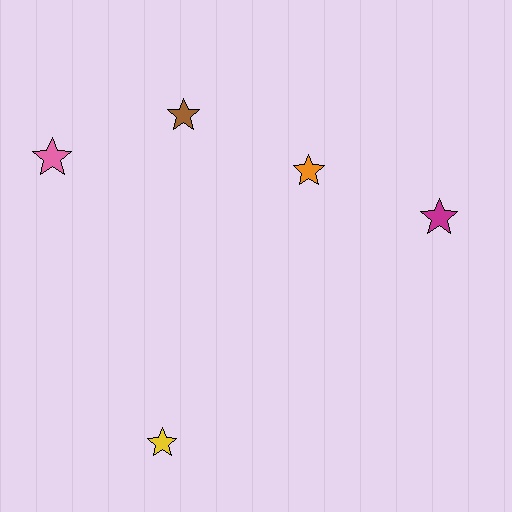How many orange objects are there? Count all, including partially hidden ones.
There is 1 orange object.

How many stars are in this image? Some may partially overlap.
There are 5 stars.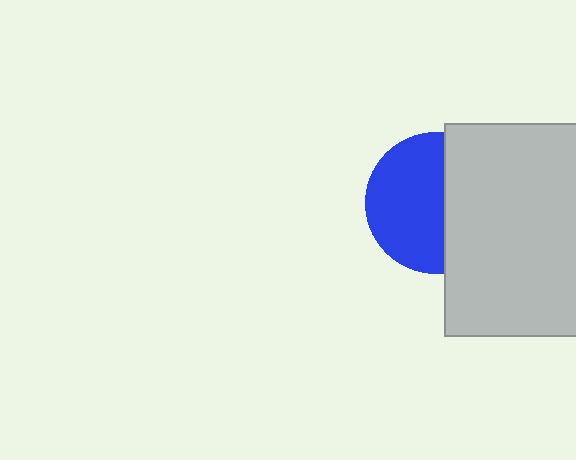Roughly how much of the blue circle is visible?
About half of it is visible (roughly 56%).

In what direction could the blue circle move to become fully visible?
The blue circle could move left. That would shift it out from behind the light gray rectangle entirely.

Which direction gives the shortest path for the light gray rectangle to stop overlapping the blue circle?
Moving right gives the shortest separation.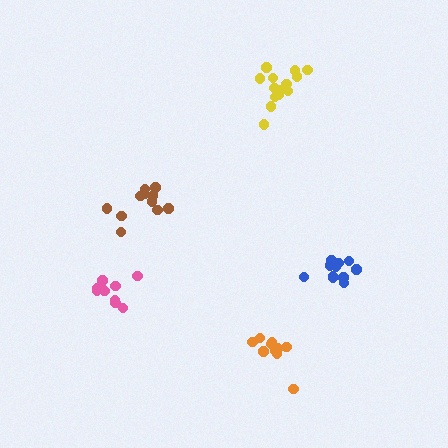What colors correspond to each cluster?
The clusters are colored: yellow, pink, blue, brown, orange.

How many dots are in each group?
Group 1: 14 dots, Group 2: 10 dots, Group 3: 11 dots, Group 4: 11 dots, Group 5: 10 dots (56 total).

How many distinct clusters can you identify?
There are 5 distinct clusters.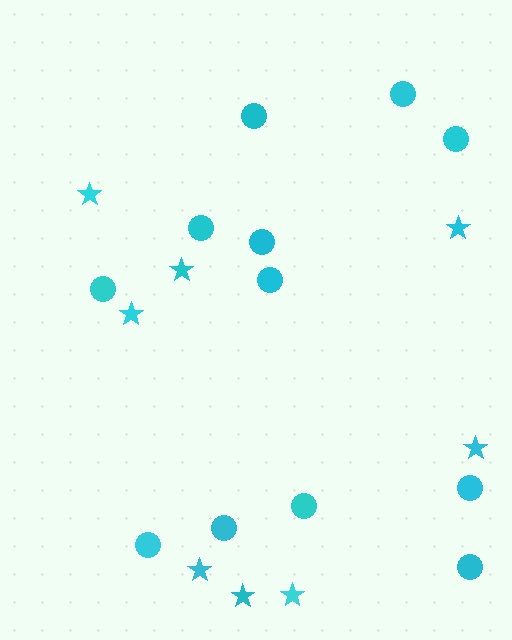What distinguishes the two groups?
There are 2 groups: one group of stars (8) and one group of circles (12).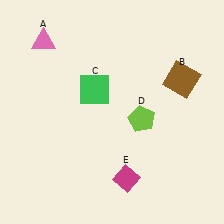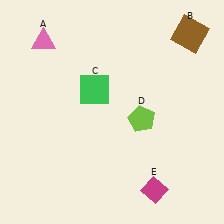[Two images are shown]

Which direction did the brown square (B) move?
The brown square (B) moved up.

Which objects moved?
The objects that moved are: the brown square (B), the magenta diamond (E).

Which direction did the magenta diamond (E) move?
The magenta diamond (E) moved right.